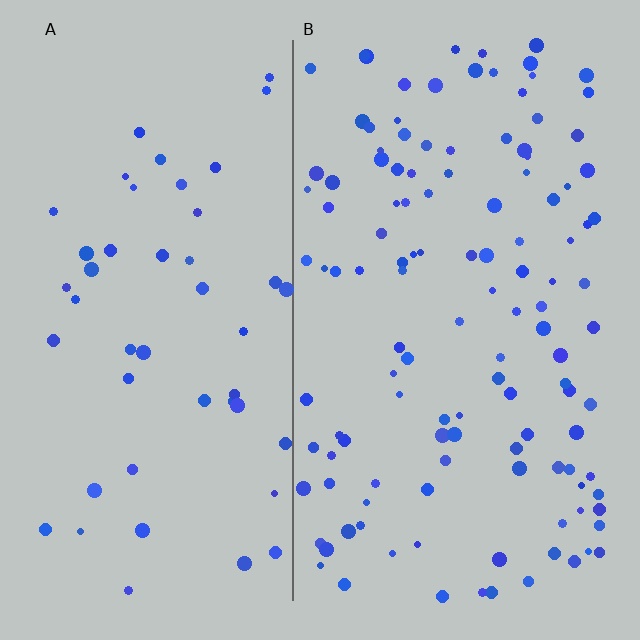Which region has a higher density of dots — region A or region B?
B (the right).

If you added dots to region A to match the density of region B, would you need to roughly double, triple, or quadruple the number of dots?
Approximately triple.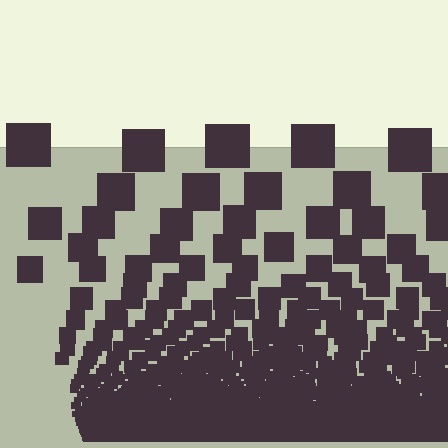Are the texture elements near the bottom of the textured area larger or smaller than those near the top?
Smaller. The gradient is inverted — elements near the bottom are smaller and denser.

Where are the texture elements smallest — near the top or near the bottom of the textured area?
Near the bottom.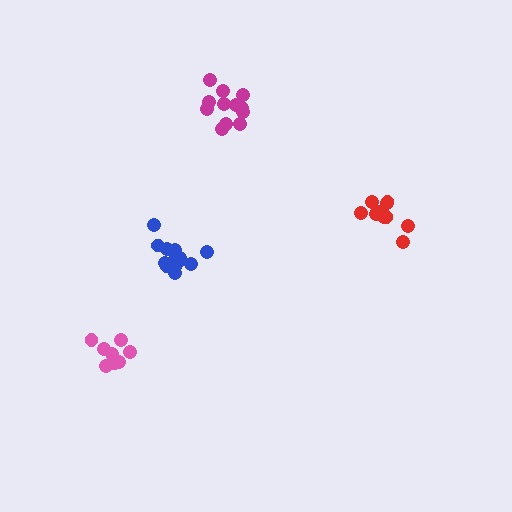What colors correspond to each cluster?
The clusters are colored: red, pink, blue, magenta.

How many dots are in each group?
Group 1: 10 dots, Group 2: 9 dots, Group 3: 14 dots, Group 4: 12 dots (45 total).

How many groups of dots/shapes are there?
There are 4 groups.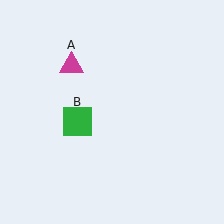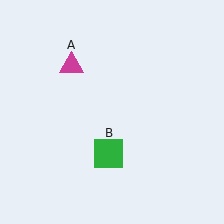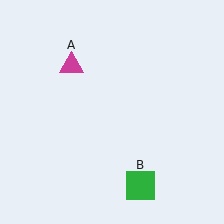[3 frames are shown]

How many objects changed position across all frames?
1 object changed position: green square (object B).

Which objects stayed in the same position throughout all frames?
Magenta triangle (object A) remained stationary.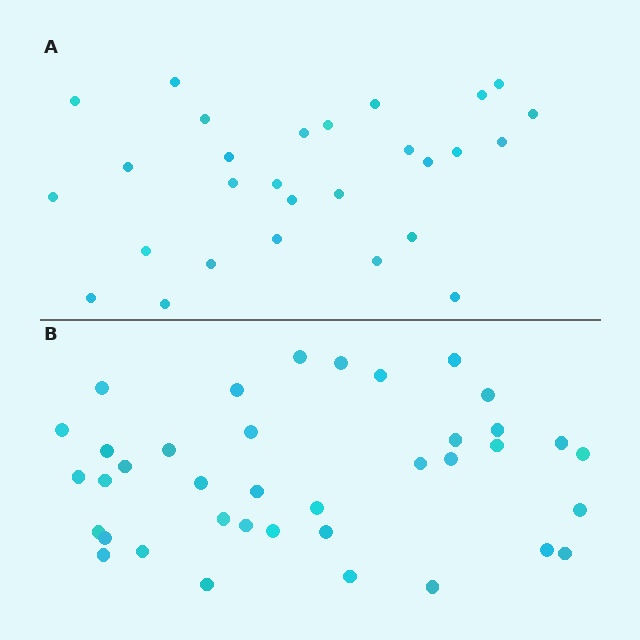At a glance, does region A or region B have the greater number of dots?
Region B (the bottom region) has more dots.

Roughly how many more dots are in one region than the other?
Region B has roughly 10 or so more dots than region A.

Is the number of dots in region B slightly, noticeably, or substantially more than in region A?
Region B has noticeably more, but not dramatically so. The ratio is roughly 1.4 to 1.